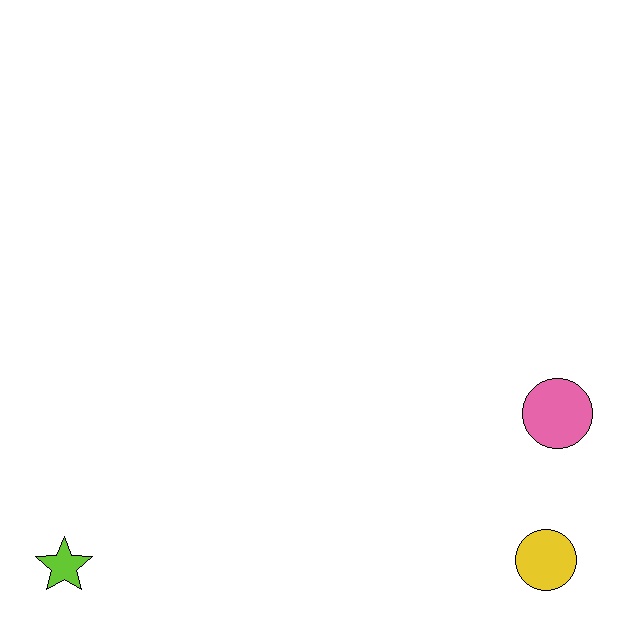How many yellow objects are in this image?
There is 1 yellow object.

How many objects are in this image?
There are 3 objects.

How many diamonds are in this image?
There are no diamonds.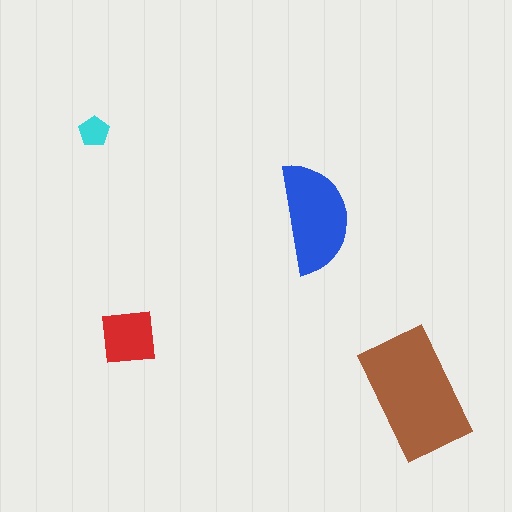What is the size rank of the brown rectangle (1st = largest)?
1st.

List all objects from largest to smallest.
The brown rectangle, the blue semicircle, the red square, the cyan pentagon.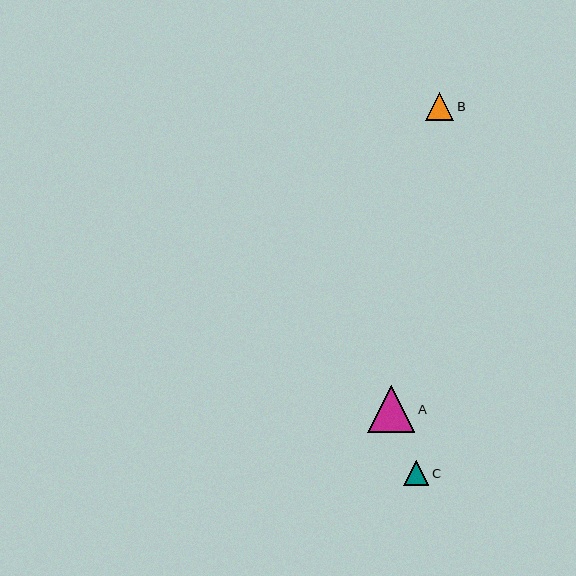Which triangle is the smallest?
Triangle C is the smallest with a size of approximately 25 pixels.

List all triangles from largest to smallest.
From largest to smallest: A, B, C.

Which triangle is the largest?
Triangle A is the largest with a size of approximately 47 pixels.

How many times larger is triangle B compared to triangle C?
Triangle B is approximately 1.1 times the size of triangle C.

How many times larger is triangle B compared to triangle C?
Triangle B is approximately 1.1 times the size of triangle C.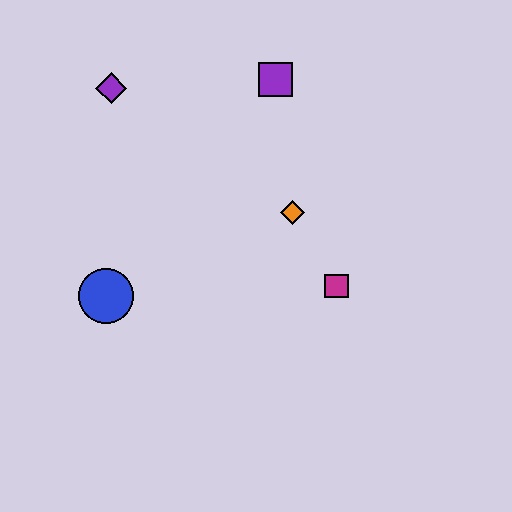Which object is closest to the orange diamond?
The magenta square is closest to the orange diamond.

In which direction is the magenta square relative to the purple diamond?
The magenta square is to the right of the purple diamond.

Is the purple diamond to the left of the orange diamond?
Yes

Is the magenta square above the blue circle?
Yes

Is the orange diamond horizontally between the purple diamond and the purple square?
No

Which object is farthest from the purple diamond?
The magenta square is farthest from the purple diamond.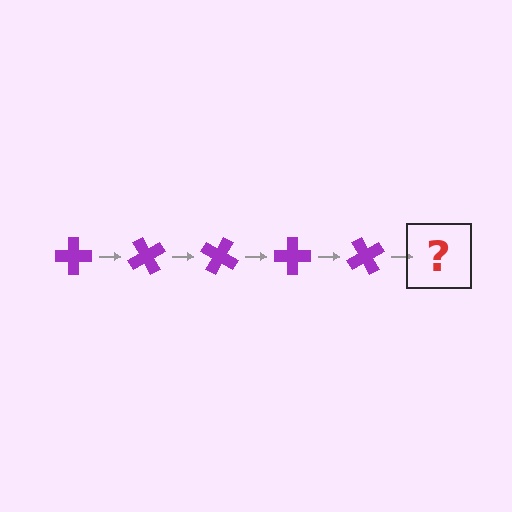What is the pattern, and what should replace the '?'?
The pattern is that the cross rotates 60 degrees each step. The '?' should be a purple cross rotated 300 degrees.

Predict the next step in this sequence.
The next step is a purple cross rotated 300 degrees.